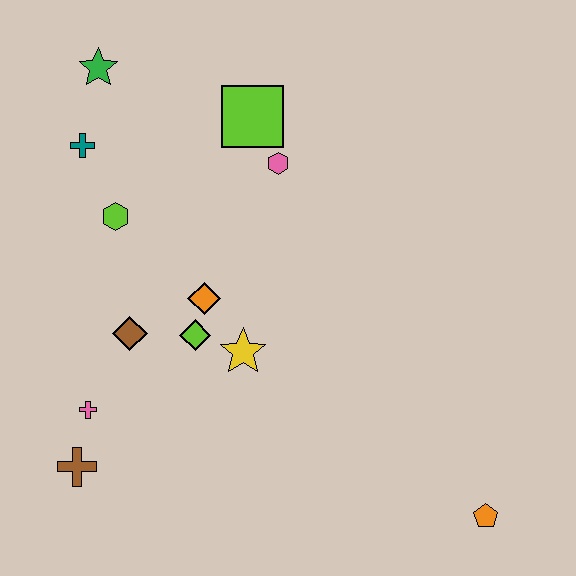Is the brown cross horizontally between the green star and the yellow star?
No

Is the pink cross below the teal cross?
Yes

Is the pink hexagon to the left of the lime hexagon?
No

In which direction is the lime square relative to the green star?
The lime square is to the right of the green star.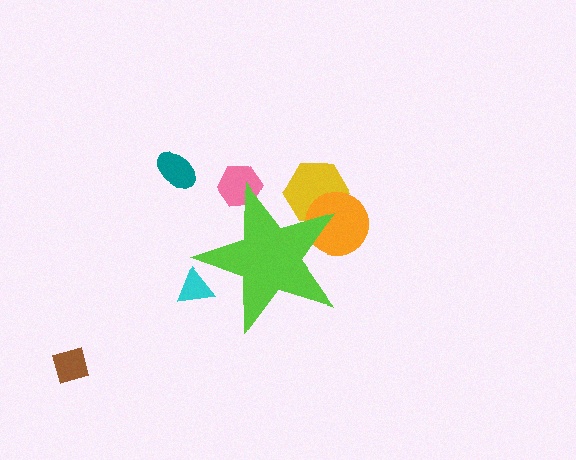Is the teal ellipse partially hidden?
No, the teal ellipse is fully visible.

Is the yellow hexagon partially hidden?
Yes, the yellow hexagon is partially hidden behind the lime star.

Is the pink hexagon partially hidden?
Yes, the pink hexagon is partially hidden behind the lime star.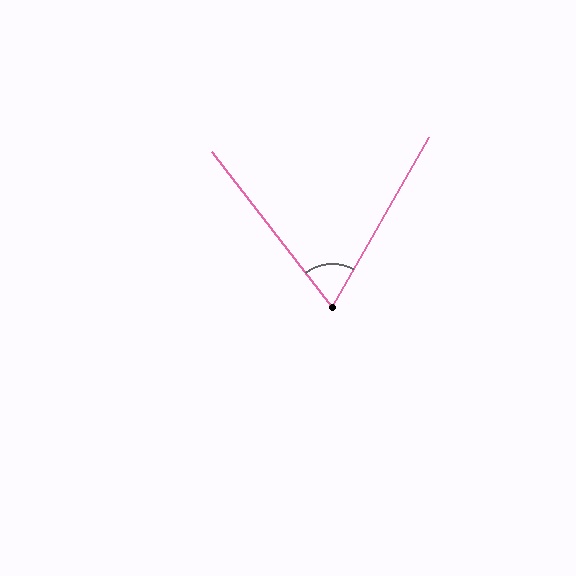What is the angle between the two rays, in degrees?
Approximately 67 degrees.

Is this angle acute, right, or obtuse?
It is acute.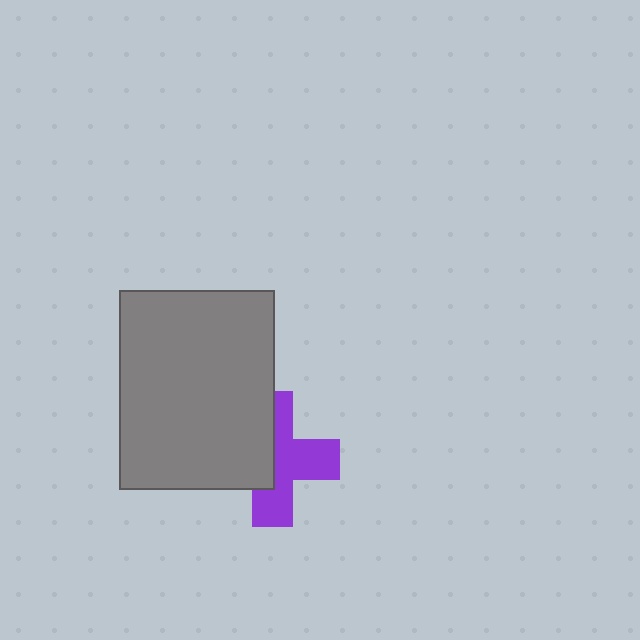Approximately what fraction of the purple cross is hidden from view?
Roughly 45% of the purple cross is hidden behind the gray rectangle.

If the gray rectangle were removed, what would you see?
You would see the complete purple cross.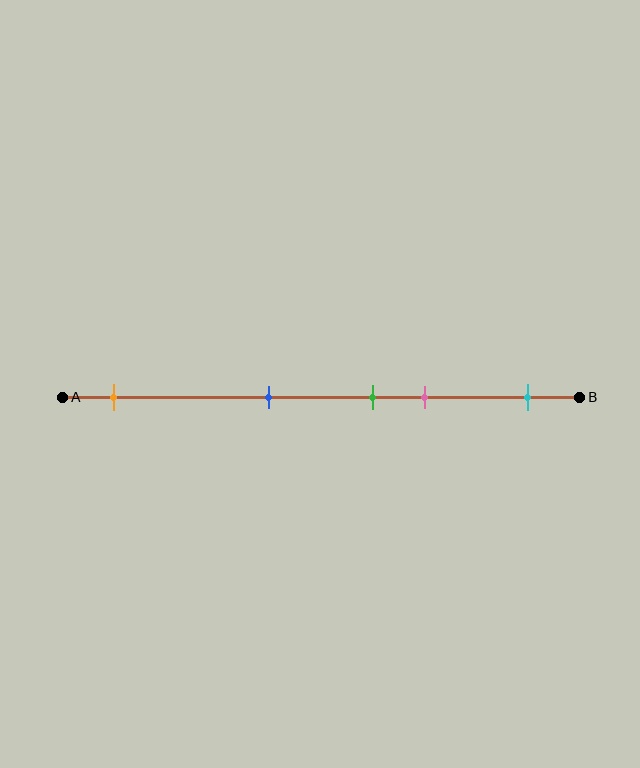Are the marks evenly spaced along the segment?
No, the marks are not evenly spaced.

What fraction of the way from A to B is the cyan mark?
The cyan mark is approximately 90% (0.9) of the way from A to B.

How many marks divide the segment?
There are 5 marks dividing the segment.